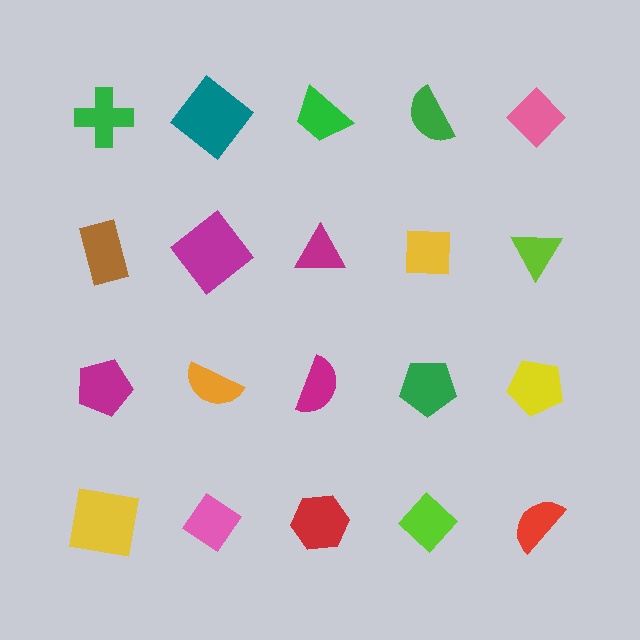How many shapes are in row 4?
5 shapes.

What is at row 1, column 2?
A teal diamond.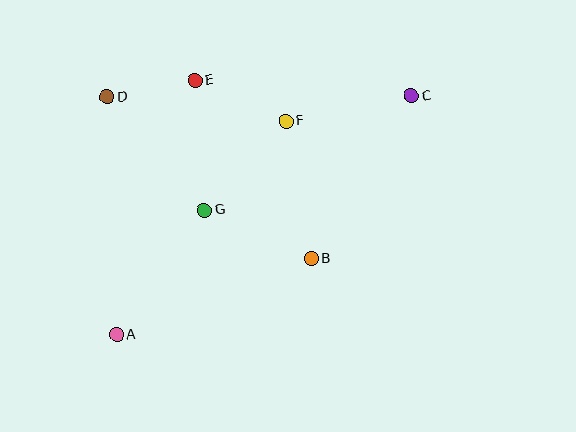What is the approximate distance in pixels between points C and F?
The distance between C and F is approximately 128 pixels.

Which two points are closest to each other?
Points D and E are closest to each other.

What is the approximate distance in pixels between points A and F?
The distance between A and F is approximately 272 pixels.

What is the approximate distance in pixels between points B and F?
The distance between B and F is approximately 140 pixels.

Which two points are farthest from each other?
Points A and C are farthest from each other.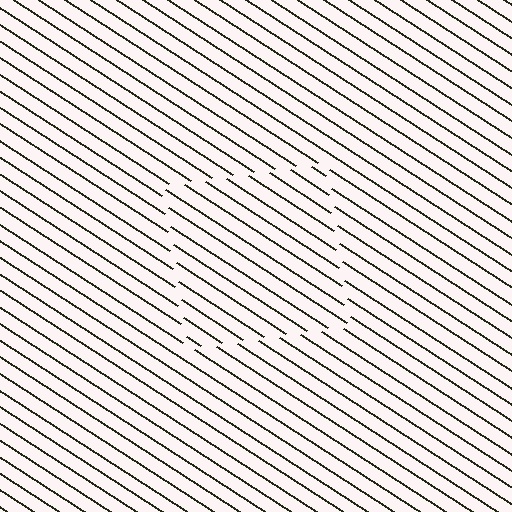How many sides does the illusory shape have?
4 sides — the line-ends trace a square.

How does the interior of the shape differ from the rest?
The interior of the shape contains the same grating, shifted by half a period — the contour is defined by the phase discontinuity where line-ends from the inner and outer gratings abut.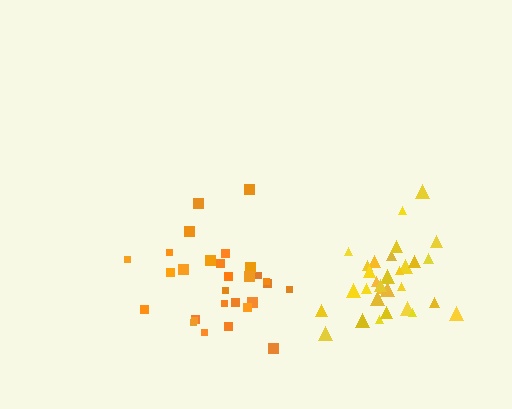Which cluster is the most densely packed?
Yellow.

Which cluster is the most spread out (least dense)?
Orange.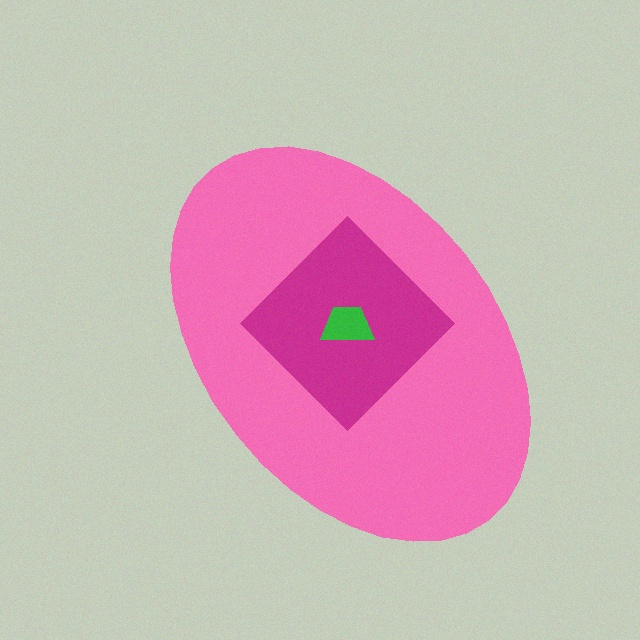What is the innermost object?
The green trapezoid.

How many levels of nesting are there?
3.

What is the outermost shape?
The pink ellipse.